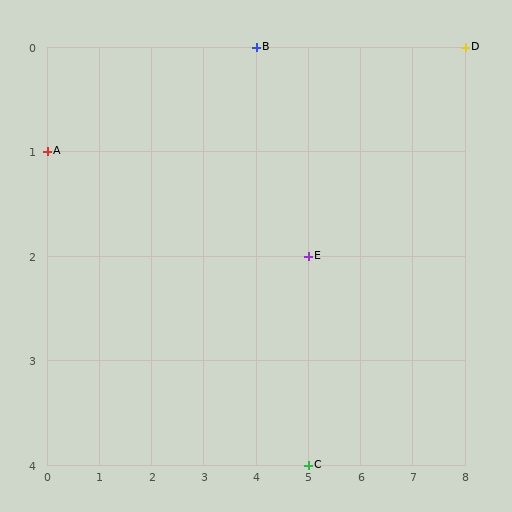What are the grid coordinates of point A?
Point A is at grid coordinates (0, 1).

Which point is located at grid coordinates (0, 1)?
Point A is at (0, 1).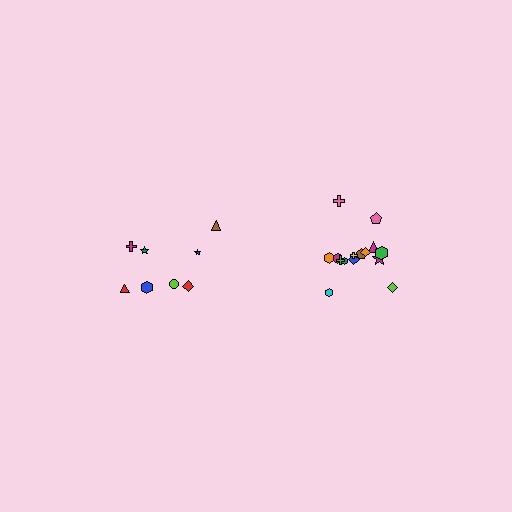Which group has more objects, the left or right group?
The right group.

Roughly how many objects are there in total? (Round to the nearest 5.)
Roughly 25 objects in total.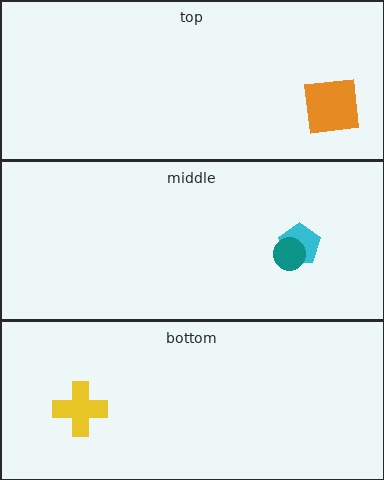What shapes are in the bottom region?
The yellow cross.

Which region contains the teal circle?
The middle region.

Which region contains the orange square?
The top region.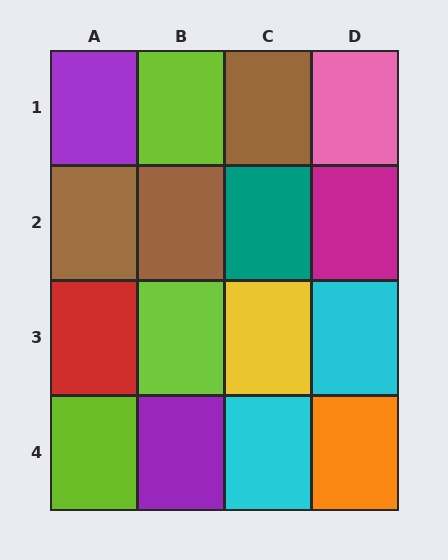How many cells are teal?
1 cell is teal.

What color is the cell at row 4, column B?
Purple.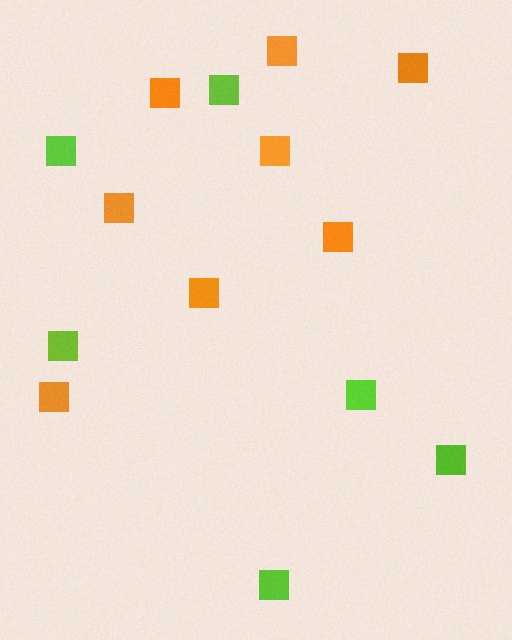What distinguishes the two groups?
There are 2 groups: one group of lime squares (6) and one group of orange squares (8).